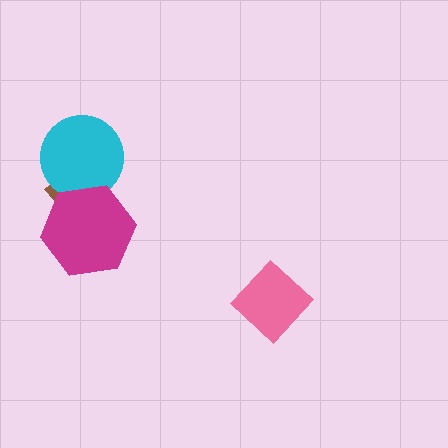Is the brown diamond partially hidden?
Yes, it is partially covered by another shape.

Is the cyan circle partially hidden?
Yes, it is partially covered by another shape.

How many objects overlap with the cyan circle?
2 objects overlap with the cyan circle.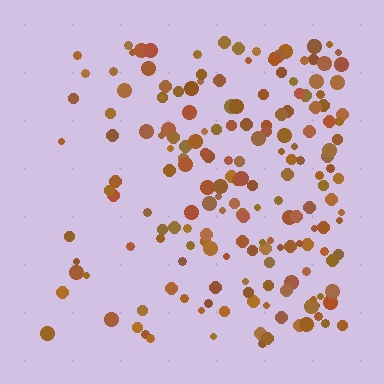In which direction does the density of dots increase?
From left to right, with the right side densest.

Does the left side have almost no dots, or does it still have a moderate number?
Still a moderate number, just noticeably fewer than the right.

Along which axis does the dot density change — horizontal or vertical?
Horizontal.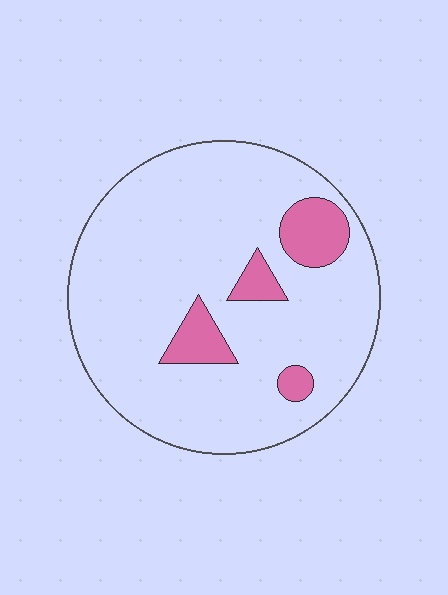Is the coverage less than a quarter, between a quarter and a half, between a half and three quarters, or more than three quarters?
Less than a quarter.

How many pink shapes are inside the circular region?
4.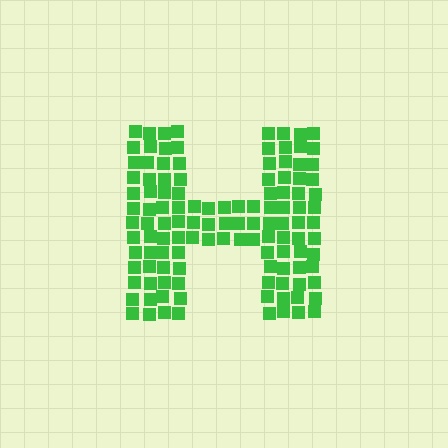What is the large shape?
The large shape is the letter H.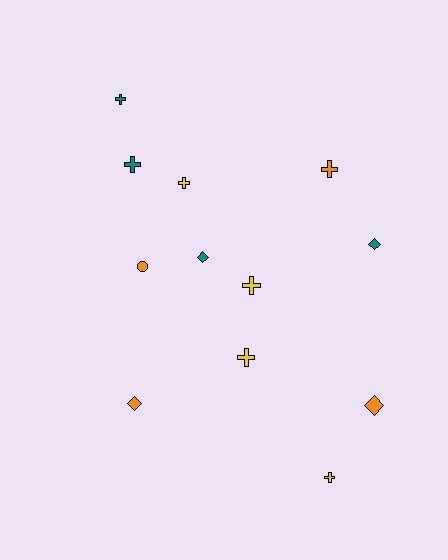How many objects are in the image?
There are 12 objects.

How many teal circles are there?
There are no teal circles.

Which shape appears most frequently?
Cross, with 7 objects.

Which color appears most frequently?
Orange, with 4 objects.